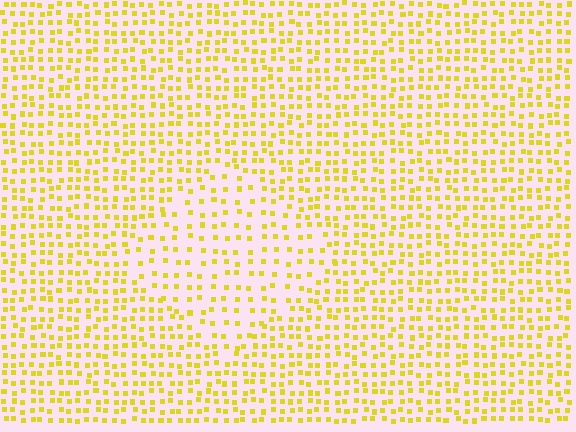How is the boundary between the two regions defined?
The boundary is defined by a change in element density (approximately 1.8x ratio). All elements are the same color, size, and shape.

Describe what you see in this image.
The image contains small yellow elements arranged at two different densities. A diamond-shaped region is visible where the elements are less densely packed than the surrounding area.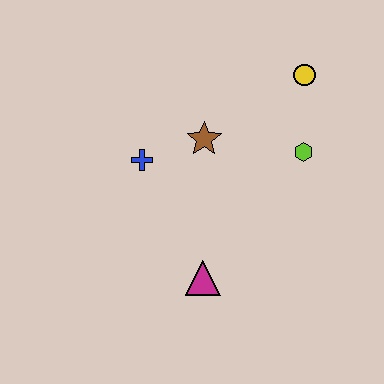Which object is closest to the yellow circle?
The lime hexagon is closest to the yellow circle.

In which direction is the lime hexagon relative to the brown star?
The lime hexagon is to the right of the brown star.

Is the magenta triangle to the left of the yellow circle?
Yes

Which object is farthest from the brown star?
The magenta triangle is farthest from the brown star.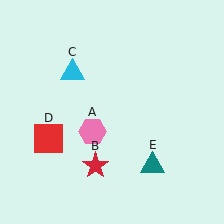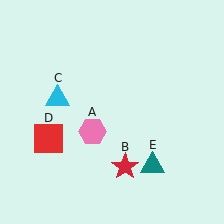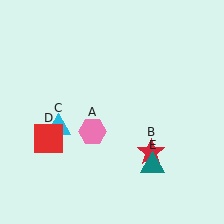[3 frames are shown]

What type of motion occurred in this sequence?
The red star (object B), cyan triangle (object C) rotated counterclockwise around the center of the scene.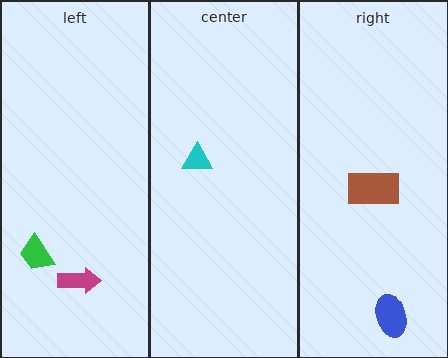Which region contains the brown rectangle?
The right region.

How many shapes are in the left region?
2.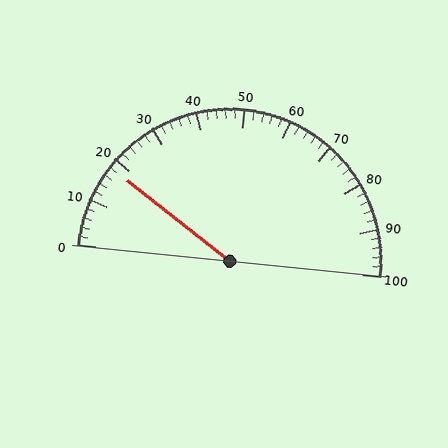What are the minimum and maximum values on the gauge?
The gauge ranges from 0 to 100.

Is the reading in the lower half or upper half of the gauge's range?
The reading is in the lower half of the range (0 to 100).